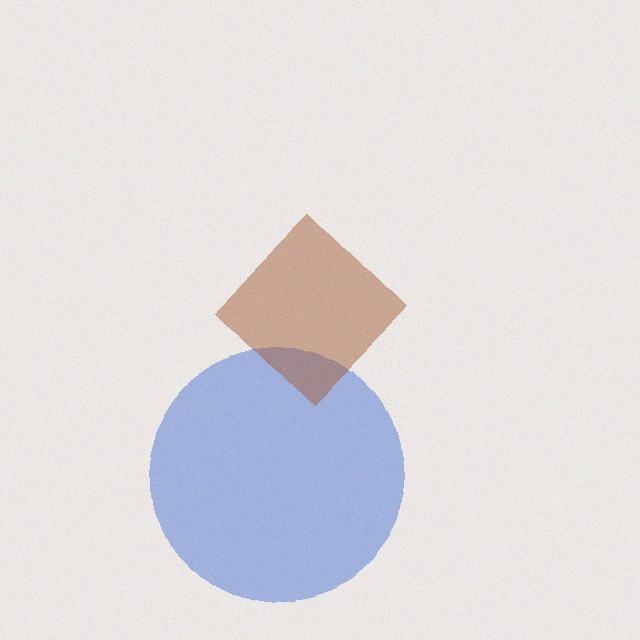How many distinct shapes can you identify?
There are 2 distinct shapes: a blue circle, a brown diamond.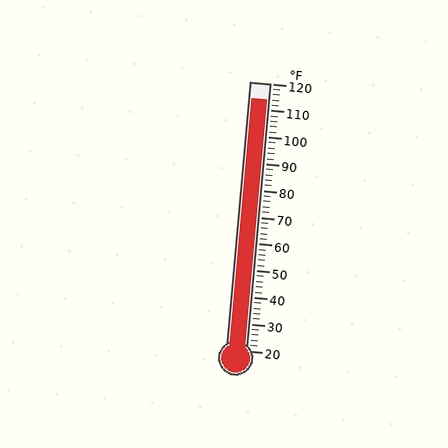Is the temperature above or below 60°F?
The temperature is above 60°F.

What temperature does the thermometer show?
The thermometer shows approximately 114°F.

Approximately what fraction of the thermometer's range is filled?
The thermometer is filled to approximately 95% of its range.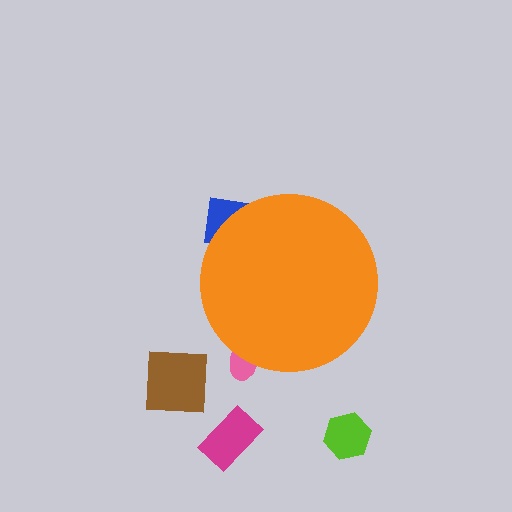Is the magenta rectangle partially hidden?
No, the magenta rectangle is fully visible.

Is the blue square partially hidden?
Yes, the blue square is partially hidden behind the orange circle.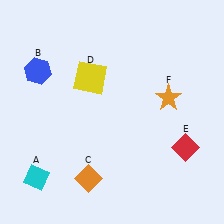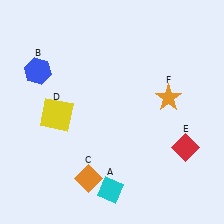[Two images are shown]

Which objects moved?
The objects that moved are: the cyan diamond (A), the yellow square (D).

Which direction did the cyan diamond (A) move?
The cyan diamond (A) moved right.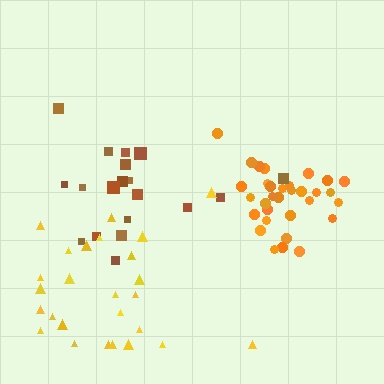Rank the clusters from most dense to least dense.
orange, brown, yellow.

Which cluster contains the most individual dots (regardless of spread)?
Orange (32).